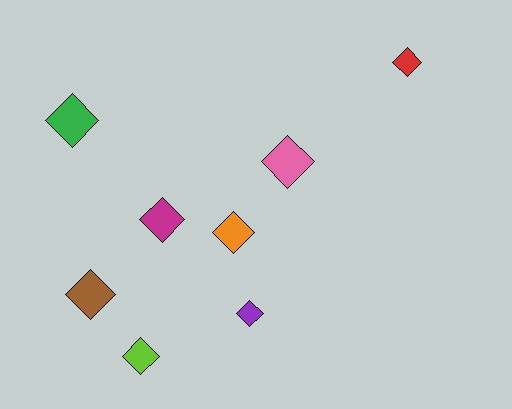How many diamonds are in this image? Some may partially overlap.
There are 8 diamonds.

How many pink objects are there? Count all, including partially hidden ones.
There is 1 pink object.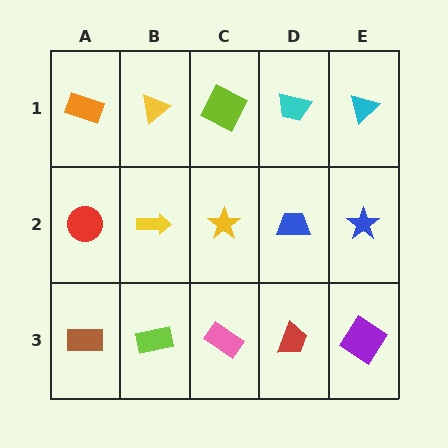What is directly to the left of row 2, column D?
A yellow star.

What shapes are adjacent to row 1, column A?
A red circle (row 2, column A), a yellow triangle (row 1, column B).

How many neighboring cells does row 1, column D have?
3.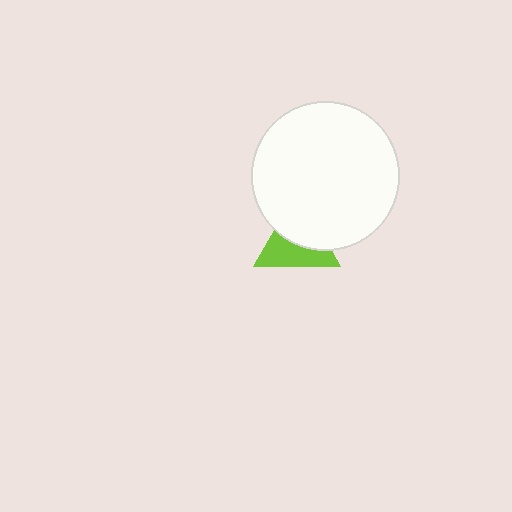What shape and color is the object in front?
The object in front is a white circle.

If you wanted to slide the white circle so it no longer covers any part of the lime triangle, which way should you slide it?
Slide it up — that is the most direct way to separate the two shapes.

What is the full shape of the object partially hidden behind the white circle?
The partially hidden object is a lime triangle.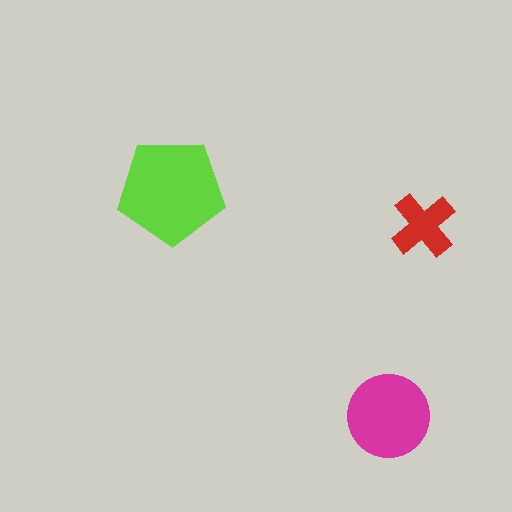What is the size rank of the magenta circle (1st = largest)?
2nd.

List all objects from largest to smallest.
The lime pentagon, the magenta circle, the red cross.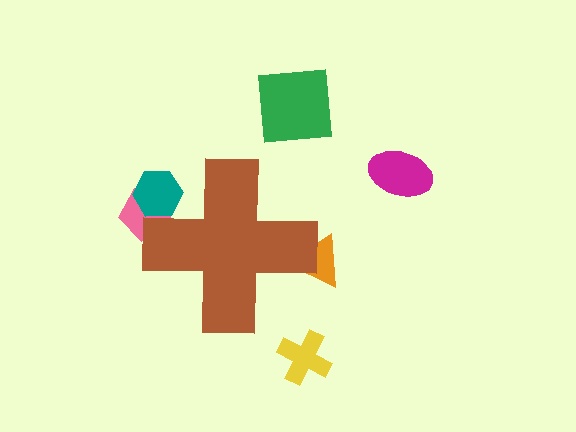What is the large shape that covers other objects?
A brown cross.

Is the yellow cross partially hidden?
No, the yellow cross is fully visible.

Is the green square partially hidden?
No, the green square is fully visible.